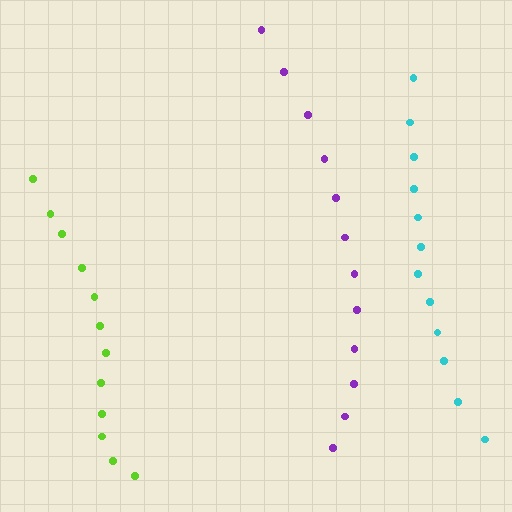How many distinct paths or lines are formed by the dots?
There are 3 distinct paths.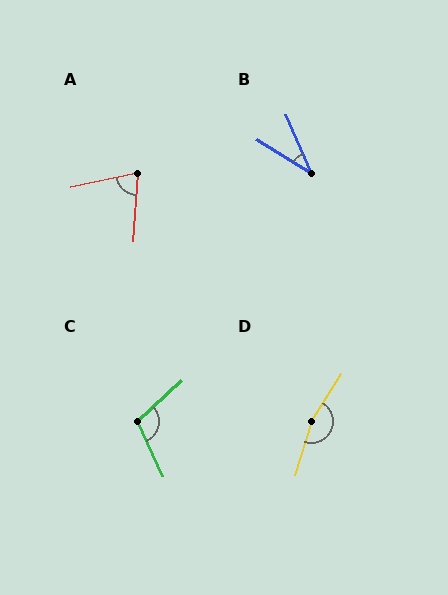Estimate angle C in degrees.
Approximately 108 degrees.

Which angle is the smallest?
B, at approximately 35 degrees.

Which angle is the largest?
D, at approximately 165 degrees.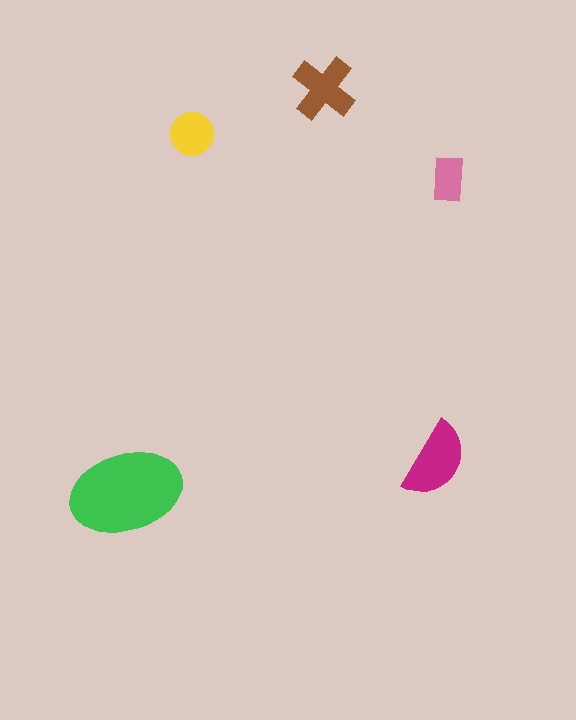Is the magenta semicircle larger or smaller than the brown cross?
Larger.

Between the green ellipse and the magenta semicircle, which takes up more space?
The green ellipse.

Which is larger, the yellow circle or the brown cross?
The brown cross.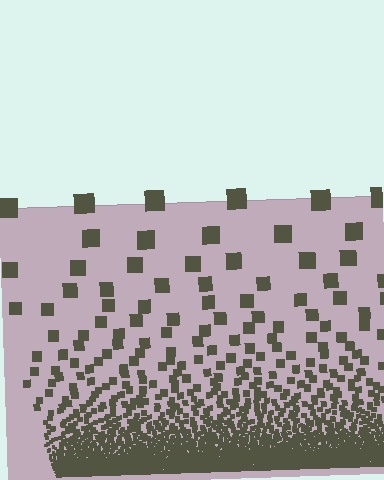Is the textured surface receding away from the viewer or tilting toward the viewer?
The surface appears to tilt toward the viewer. Texture elements get larger and sparser toward the top.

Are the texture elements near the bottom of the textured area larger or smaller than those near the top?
Smaller. The gradient is inverted — elements near the bottom are smaller and denser.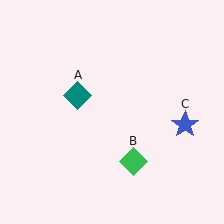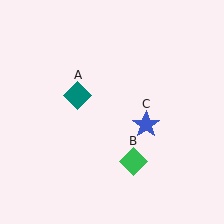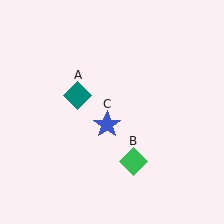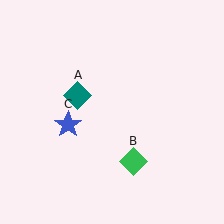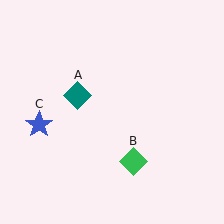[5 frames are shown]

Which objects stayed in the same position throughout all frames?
Teal diamond (object A) and green diamond (object B) remained stationary.